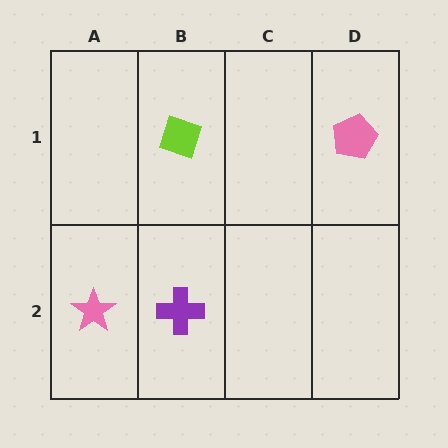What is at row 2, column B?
A purple cross.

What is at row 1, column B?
A lime diamond.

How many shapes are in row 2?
2 shapes.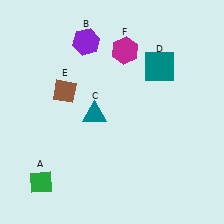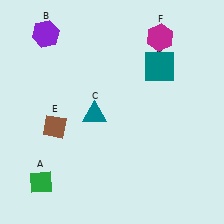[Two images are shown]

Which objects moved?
The objects that moved are: the purple hexagon (B), the brown diamond (E), the magenta hexagon (F).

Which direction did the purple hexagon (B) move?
The purple hexagon (B) moved left.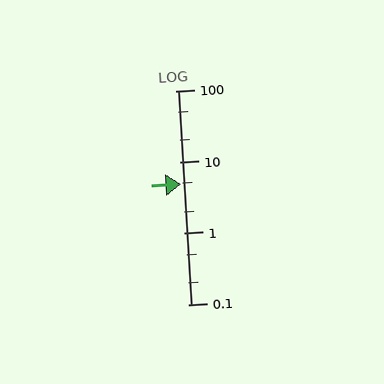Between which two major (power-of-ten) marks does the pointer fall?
The pointer is between 1 and 10.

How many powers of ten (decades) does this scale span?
The scale spans 3 decades, from 0.1 to 100.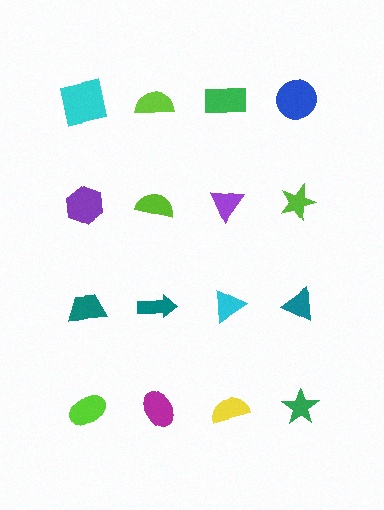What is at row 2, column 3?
A purple triangle.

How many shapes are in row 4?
4 shapes.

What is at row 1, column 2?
A lime semicircle.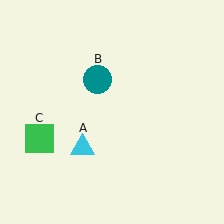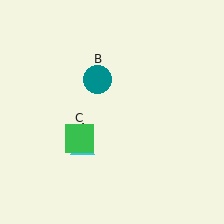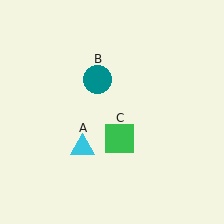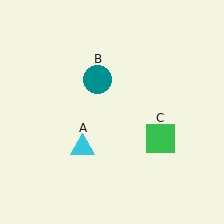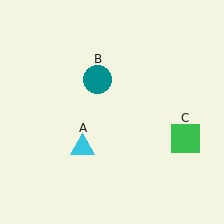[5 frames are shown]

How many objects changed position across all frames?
1 object changed position: green square (object C).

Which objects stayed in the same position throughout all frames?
Cyan triangle (object A) and teal circle (object B) remained stationary.